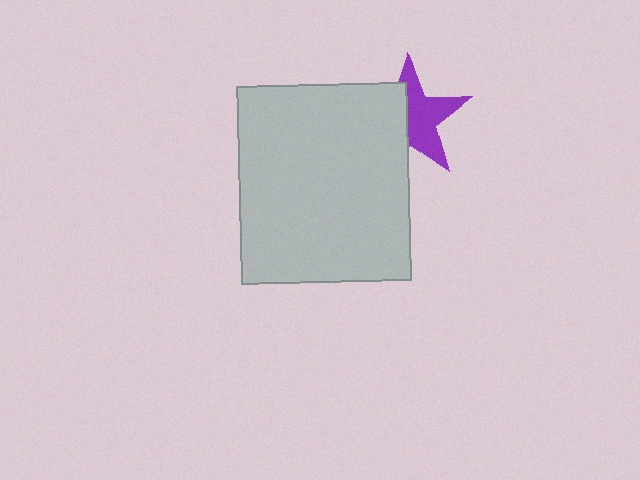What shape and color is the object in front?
The object in front is a light gray rectangle.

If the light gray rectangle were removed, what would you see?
You would see the complete purple star.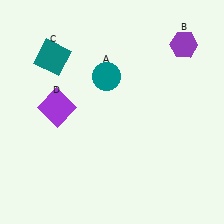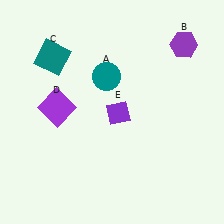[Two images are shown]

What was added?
A purple diamond (E) was added in Image 2.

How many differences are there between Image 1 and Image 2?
There is 1 difference between the two images.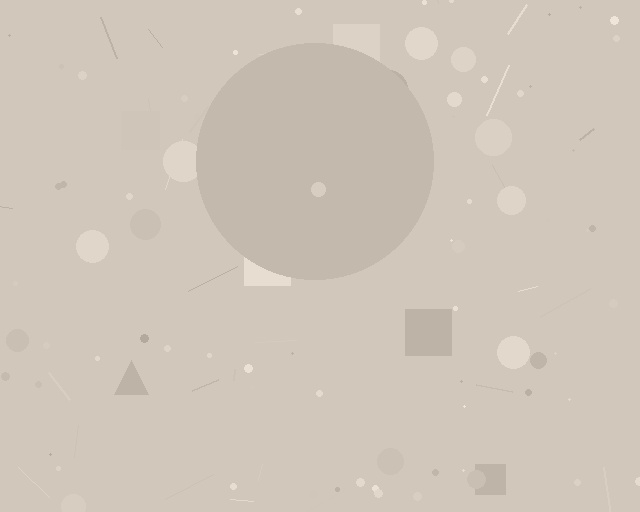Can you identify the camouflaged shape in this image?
The camouflaged shape is a circle.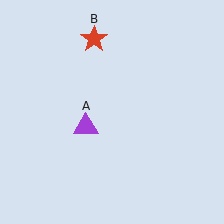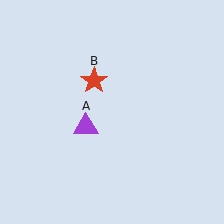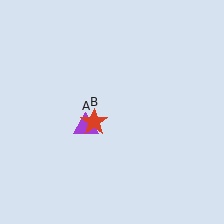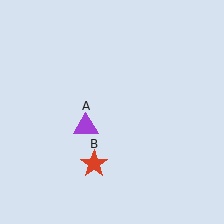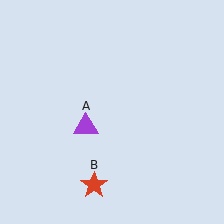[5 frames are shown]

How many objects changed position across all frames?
1 object changed position: red star (object B).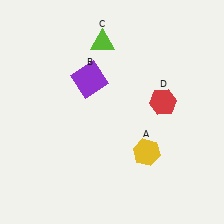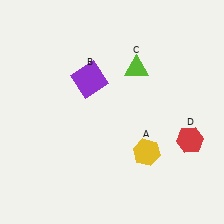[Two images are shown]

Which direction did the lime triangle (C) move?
The lime triangle (C) moved right.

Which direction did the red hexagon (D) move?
The red hexagon (D) moved down.